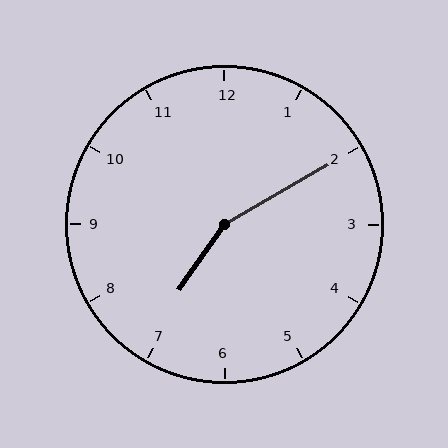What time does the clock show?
7:10.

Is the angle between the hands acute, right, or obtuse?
It is obtuse.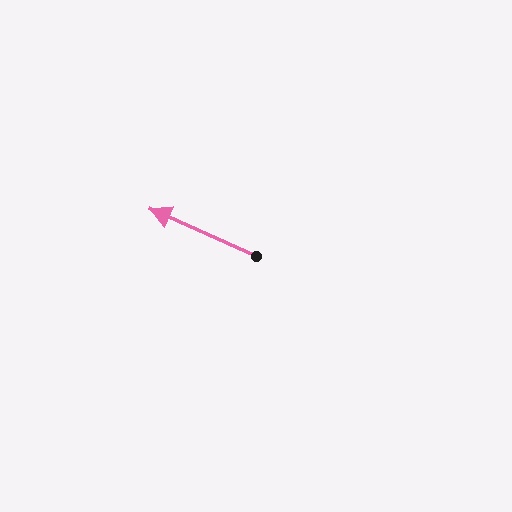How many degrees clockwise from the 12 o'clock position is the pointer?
Approximately 294 degrees.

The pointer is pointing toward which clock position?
Roughly 10 o'clock.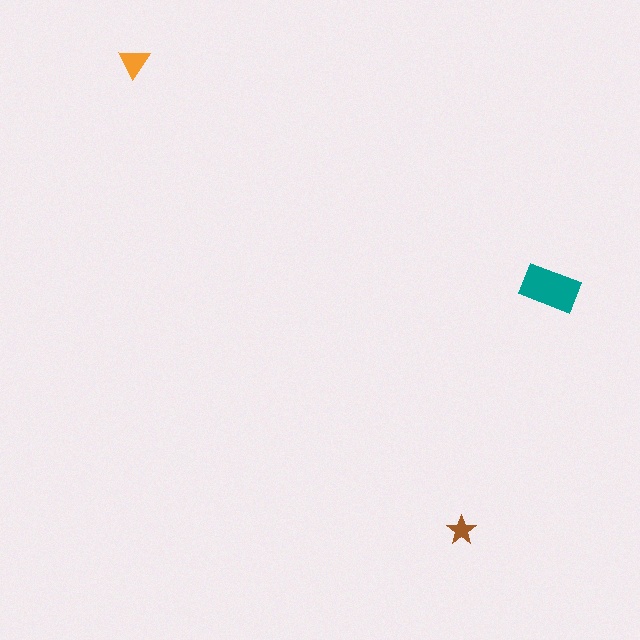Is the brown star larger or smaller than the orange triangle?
Smaller.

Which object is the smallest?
The brown star.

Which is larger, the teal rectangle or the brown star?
The teal rectangle.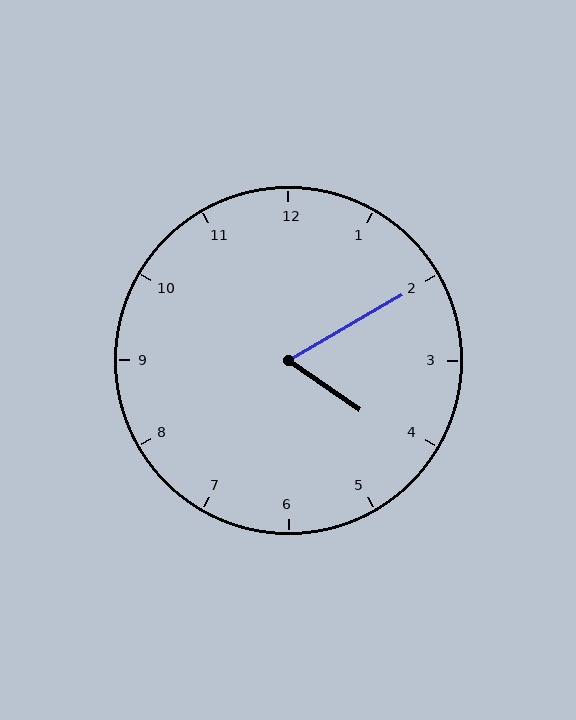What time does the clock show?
4:10.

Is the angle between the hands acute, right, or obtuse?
It is acute.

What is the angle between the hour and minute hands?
Approximately 65 degrees.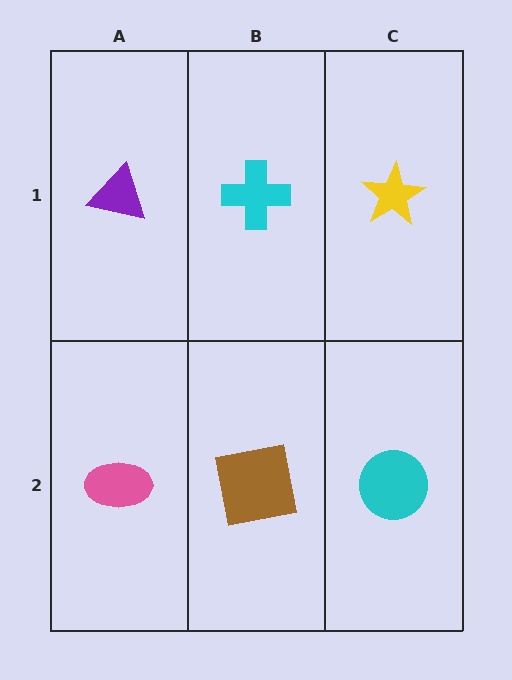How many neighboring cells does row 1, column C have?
2.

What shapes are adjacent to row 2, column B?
A cyan cross (row 1, column B), a pink ellipse (row 2, column A), a cyan circle (row 2, column C).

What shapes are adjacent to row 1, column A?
A pink ellipse (row 2, column A), a cyan cross (row 1, column B).